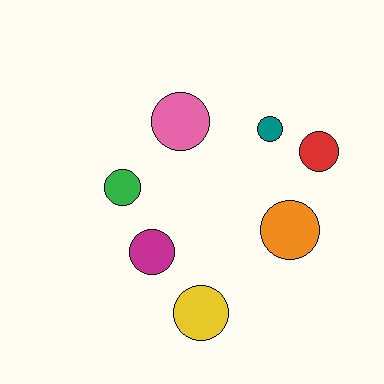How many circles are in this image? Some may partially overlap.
There are 7 circles.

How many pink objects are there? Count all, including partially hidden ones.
There is 1 pink object.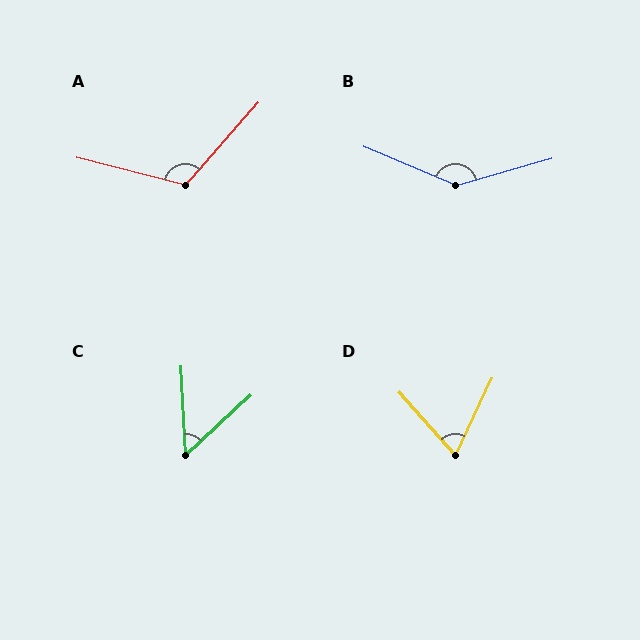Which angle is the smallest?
C, at approximately 50 degrees.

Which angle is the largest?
B, at approximately 141 degrees.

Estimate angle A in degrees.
Approximately 117 degrees.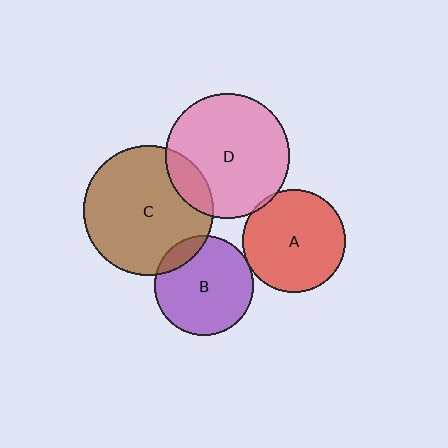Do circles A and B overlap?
Yes.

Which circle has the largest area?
Circle C (brown).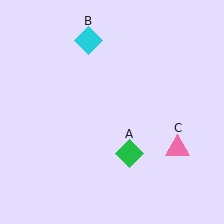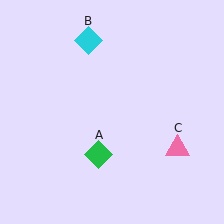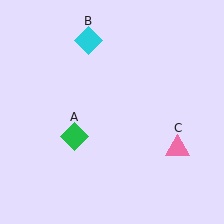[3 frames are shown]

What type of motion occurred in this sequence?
The green diamond (object A) rotated clockwise around the center of the scene.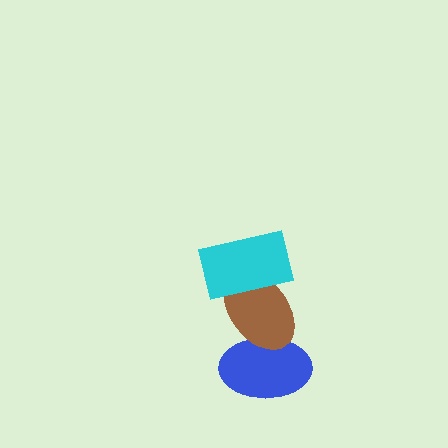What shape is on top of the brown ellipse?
The cyan rectangle is on top of the brown ellipse.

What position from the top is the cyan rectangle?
The cyan rectangle is 1st from the top.